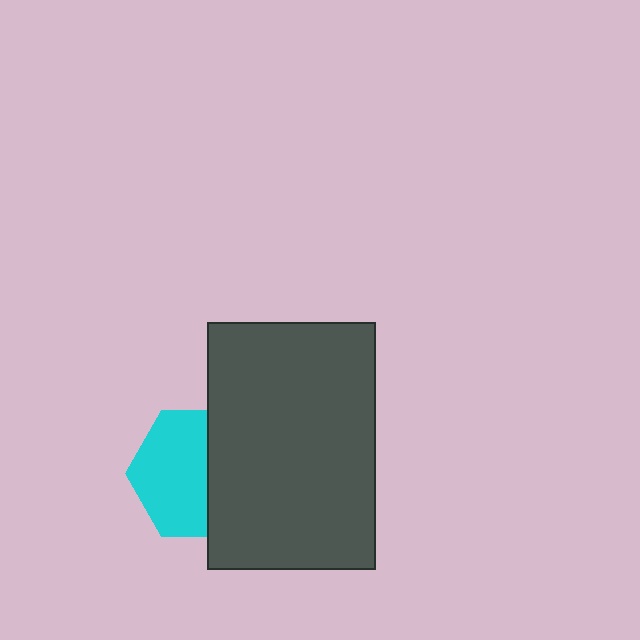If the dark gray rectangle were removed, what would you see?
You would see the complete cyan hexagon.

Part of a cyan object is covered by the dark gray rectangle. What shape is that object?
It is a hexagon.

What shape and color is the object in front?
The object in front is a dark gray rectangle.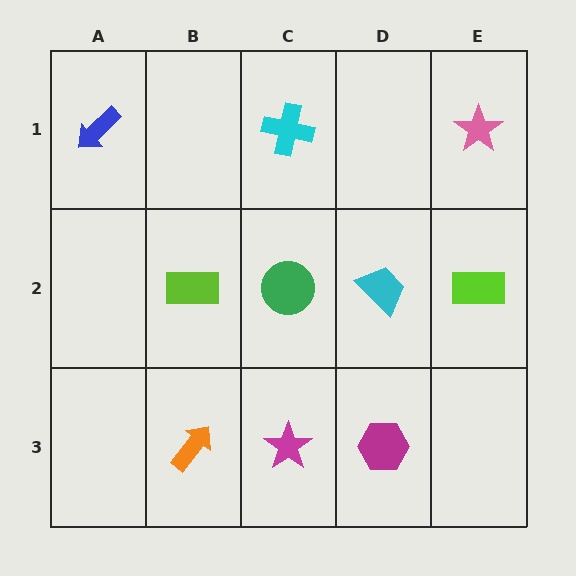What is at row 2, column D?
A cyan trapezoid.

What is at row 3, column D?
A magenta hexagon.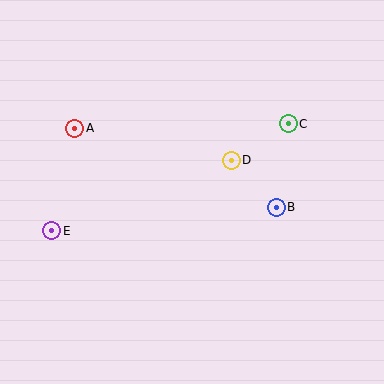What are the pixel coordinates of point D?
Point D is at (231, 160).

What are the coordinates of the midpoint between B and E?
The midpoint between B and E is at (164, 219).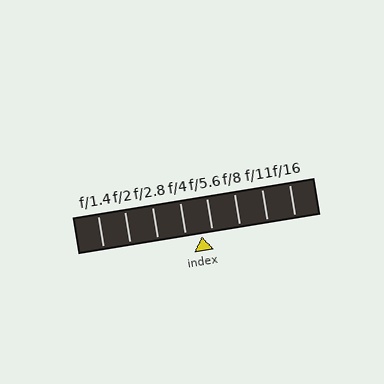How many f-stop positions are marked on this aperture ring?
There are 8 f-stop positions marked.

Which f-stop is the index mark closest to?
The index mark is closest to f/5.6.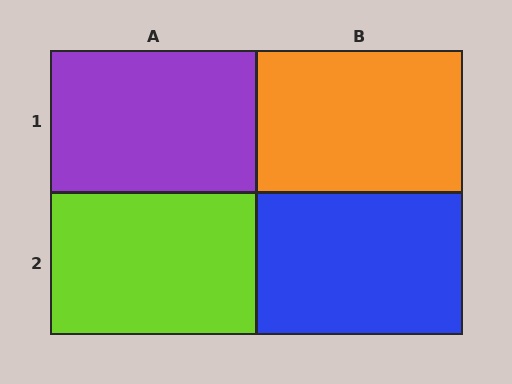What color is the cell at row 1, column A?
Purple.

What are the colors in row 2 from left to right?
Lime, blue.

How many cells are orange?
1 cell is orange.